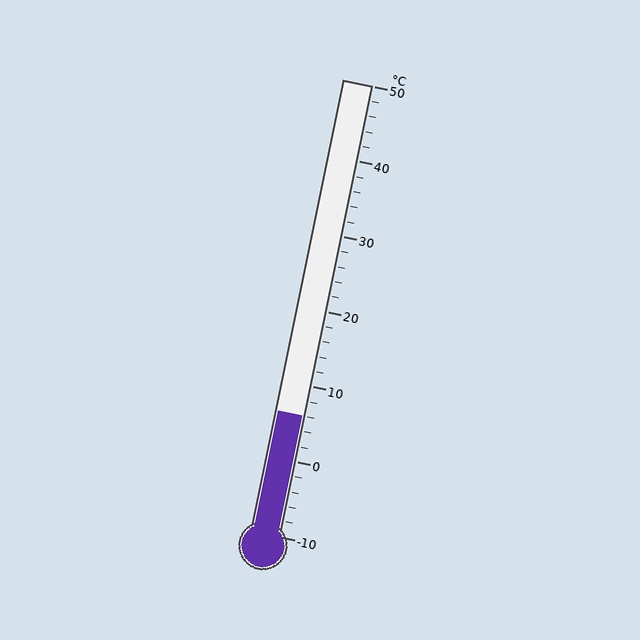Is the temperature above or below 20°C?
The temperature is below 20°C.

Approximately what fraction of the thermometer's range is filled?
The thermometer is filled to approximately 25% of its range.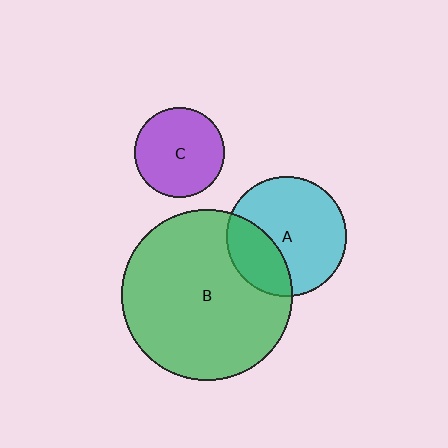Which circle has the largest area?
Circle B (green).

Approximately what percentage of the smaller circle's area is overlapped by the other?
Approximately 30%.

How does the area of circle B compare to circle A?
Approximately 2.0 times.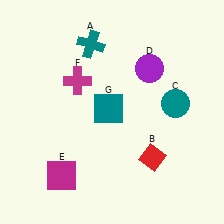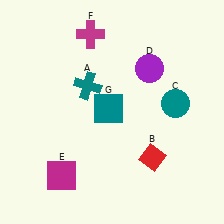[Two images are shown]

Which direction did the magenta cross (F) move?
The magenta cross (F) moved up.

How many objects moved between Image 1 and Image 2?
2 objects moved between the two images.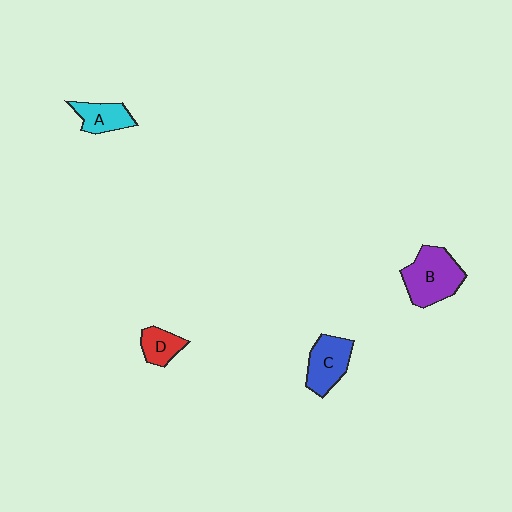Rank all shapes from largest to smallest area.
From largest to smallest: B (purple), C (blue), A (cyan), D (red).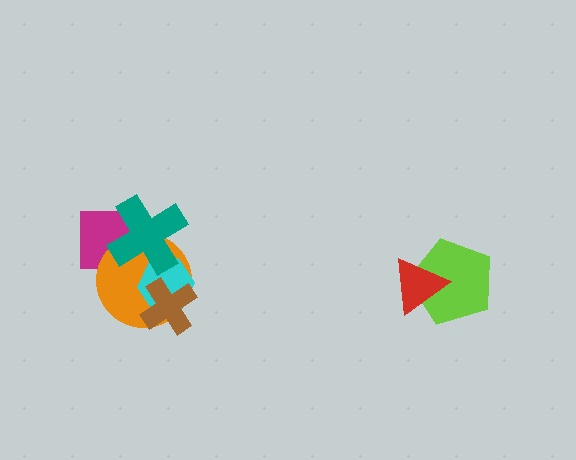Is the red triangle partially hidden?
No, no other shape covers it.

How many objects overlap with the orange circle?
4 objects overlap with the orange circle.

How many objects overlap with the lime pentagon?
1 object overlaps with the lime pentagon.